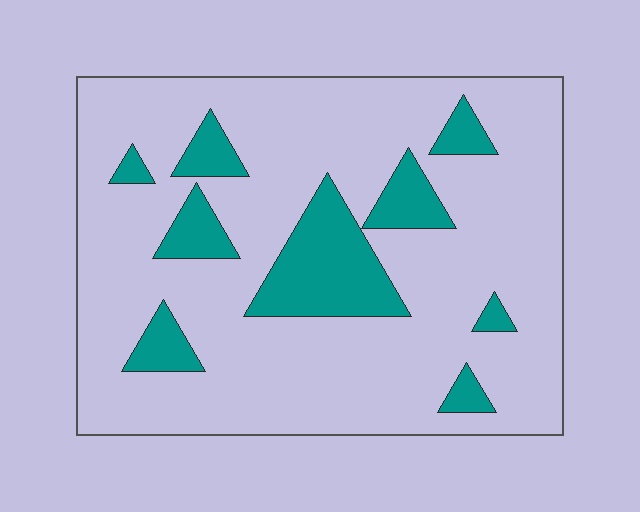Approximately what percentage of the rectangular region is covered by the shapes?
Approximately 20%.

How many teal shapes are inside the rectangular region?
9.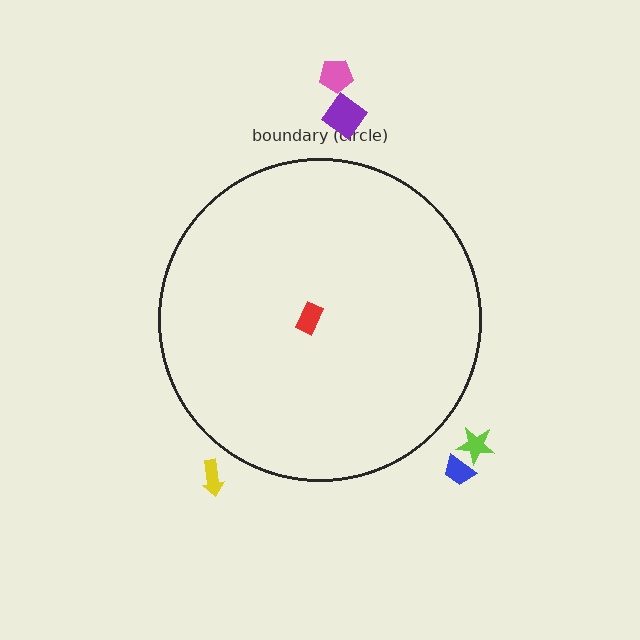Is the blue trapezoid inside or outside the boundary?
Outside.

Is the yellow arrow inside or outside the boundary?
Outside.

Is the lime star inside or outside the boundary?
Outside.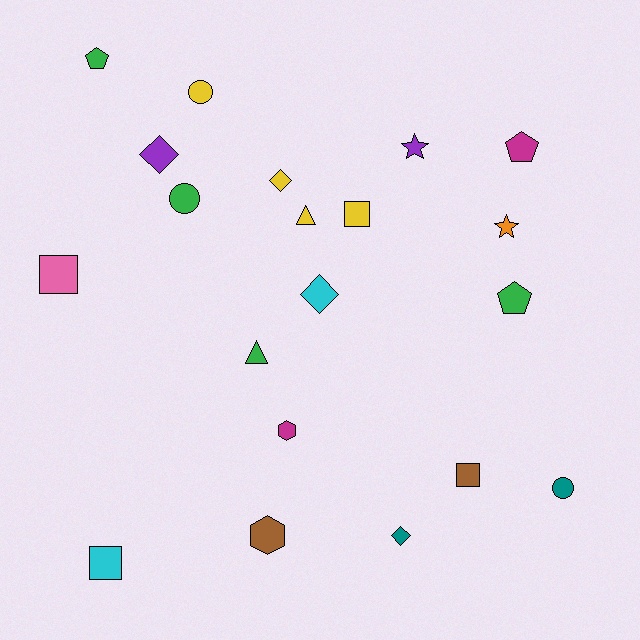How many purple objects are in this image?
There are 2 purple objects.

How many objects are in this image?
There are 20 objects.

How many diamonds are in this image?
There are 4 diamonds.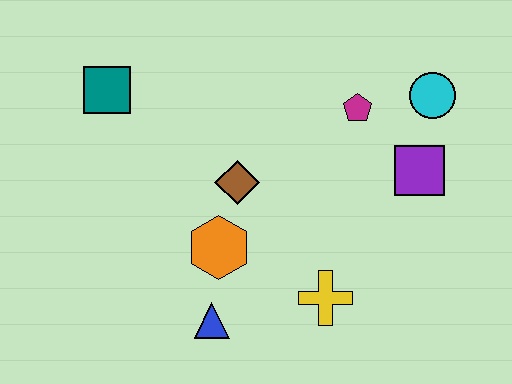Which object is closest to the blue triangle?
The orange hexagon is closest to the blue triangle.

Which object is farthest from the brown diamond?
The cyan circle is farthest from the brown diamond.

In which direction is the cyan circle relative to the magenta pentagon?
The cyan circle is to the right of the magenta pentagon.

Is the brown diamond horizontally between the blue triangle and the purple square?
Yes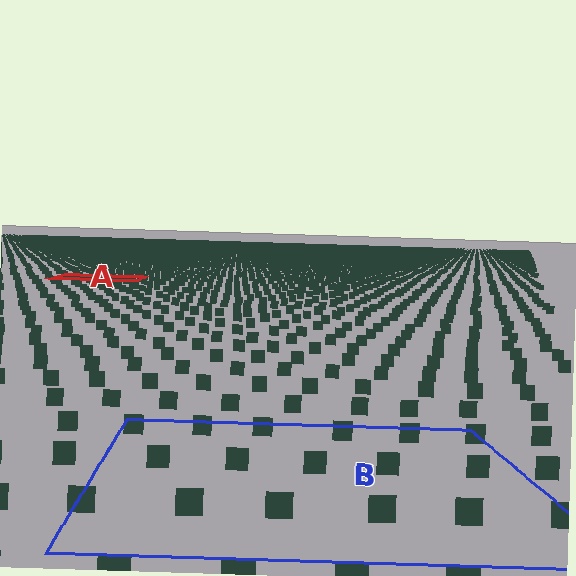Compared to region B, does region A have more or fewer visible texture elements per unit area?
Region A has more texture elements per unit area — they are packed more densely because it is farther away.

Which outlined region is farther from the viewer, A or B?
Region A is farther from the viewer — the texture elements inside it appear smaller and more densely packed.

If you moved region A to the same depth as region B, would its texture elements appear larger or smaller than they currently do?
They would appear larger. At a closer depth, the same texture elements are projected at a bigger on-screen size.